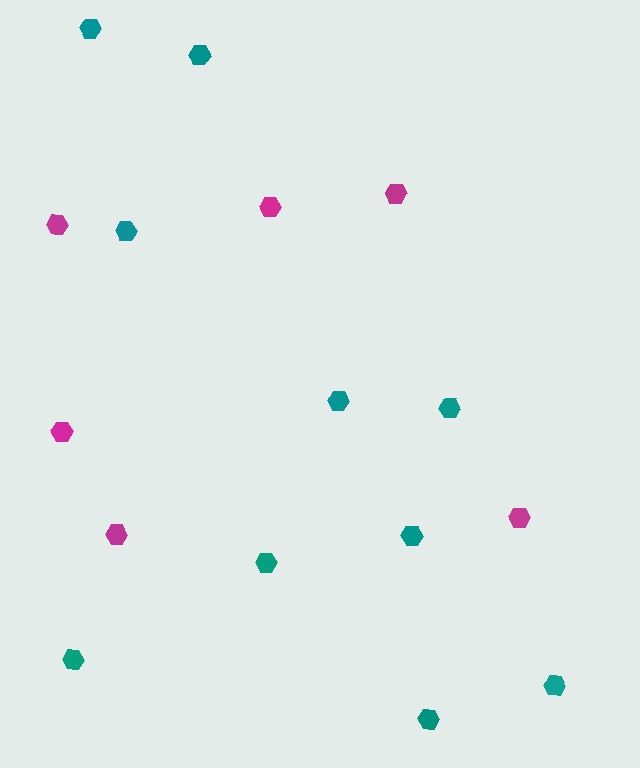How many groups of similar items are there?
There are 2 groups: one group of teal hexagons (10) and one group of magenta hexagons (6).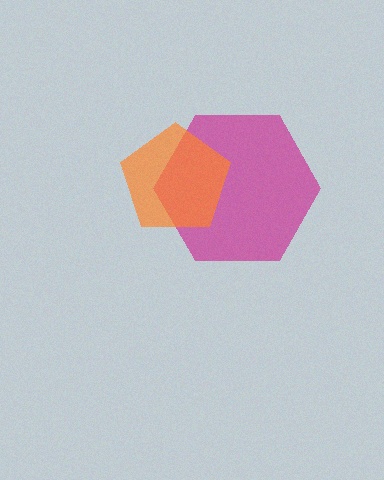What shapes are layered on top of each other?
The layered shapes are: a magenta hexagon, an orange pentagon.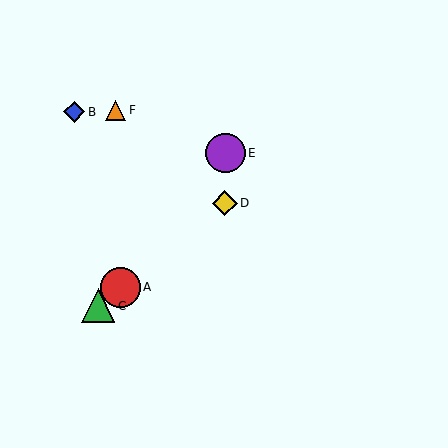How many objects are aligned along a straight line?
3 objects (A, C, D) are aligned along a straight line.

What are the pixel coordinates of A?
Object A is at (120, 287).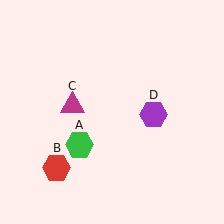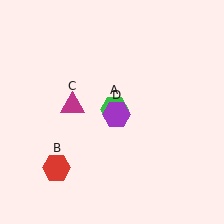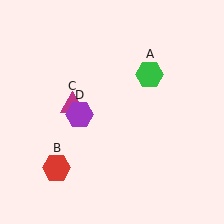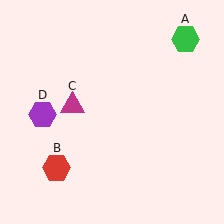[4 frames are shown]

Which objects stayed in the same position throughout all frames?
Red hexagon (object B) and magenta triangle (object C) remained stationary.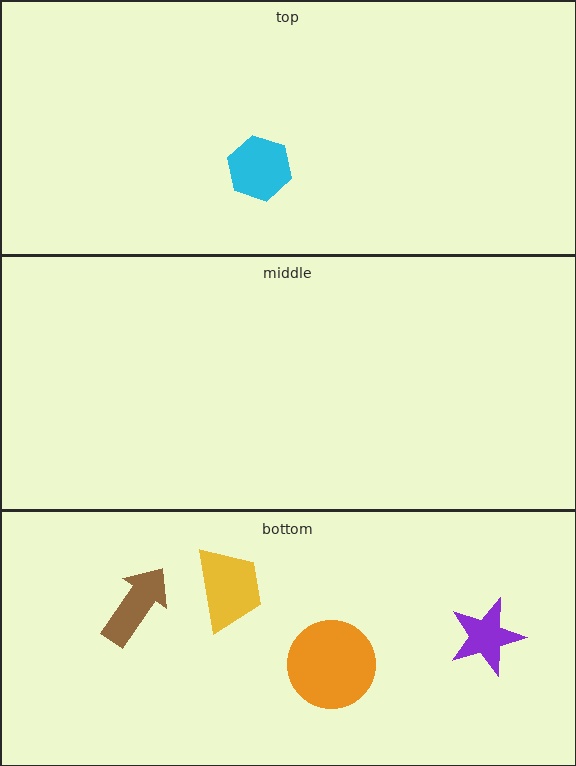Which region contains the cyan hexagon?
The top region.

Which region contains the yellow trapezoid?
The bottom region.